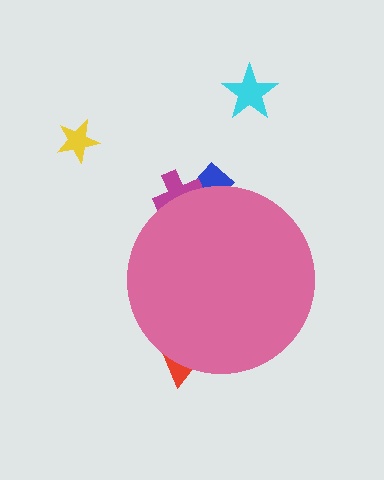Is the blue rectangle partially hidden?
Yes, the blue rectangle is partially hidden behind the pink circle.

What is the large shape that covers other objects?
A pink circle.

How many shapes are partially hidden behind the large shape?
3 shapes are partially hidden.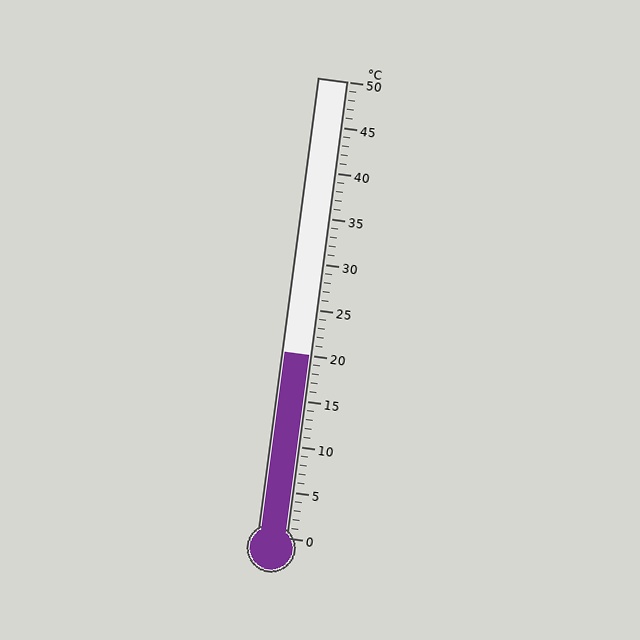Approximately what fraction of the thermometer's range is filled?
The thermometer is filled to approximately 40% of its range.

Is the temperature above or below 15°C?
The temperature is above 15°C.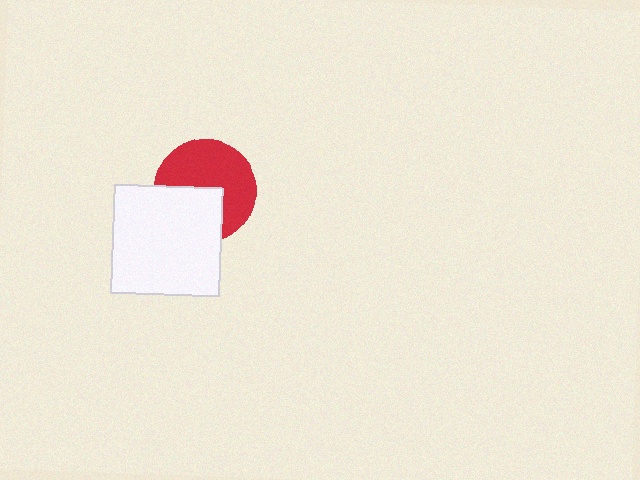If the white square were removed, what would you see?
You would see the complete red circle.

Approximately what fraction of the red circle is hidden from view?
Roughly 38% of the red circle is hidden behind the white square.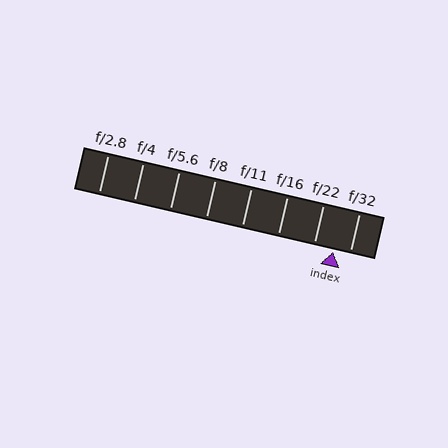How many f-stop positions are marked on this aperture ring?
There are 8 f-stop positions marked.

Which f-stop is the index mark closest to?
The index mark is closest to f/32.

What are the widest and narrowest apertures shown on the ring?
The widest aperture shown is f/2.8 and the narrowest is f/32.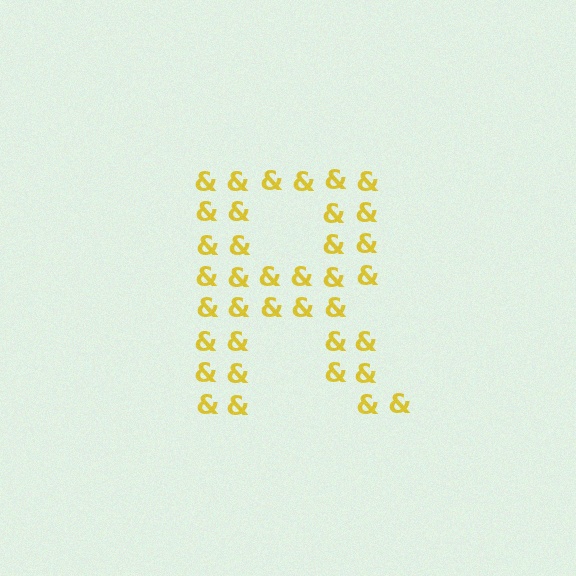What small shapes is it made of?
It is made of small ampersands.